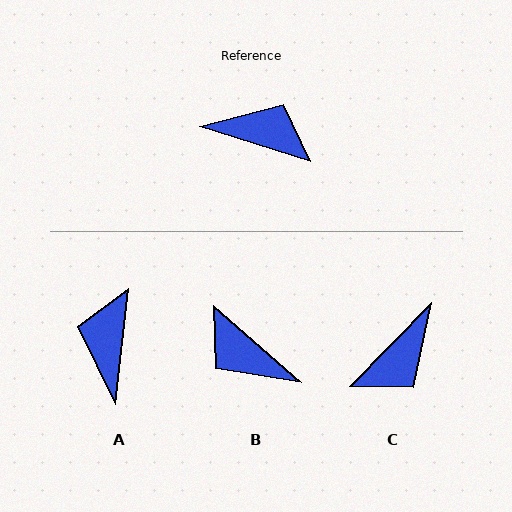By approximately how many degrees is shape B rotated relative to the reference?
Approximately 157 degrees counter-clockwise.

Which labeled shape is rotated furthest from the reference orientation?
B, about 157 degrees away.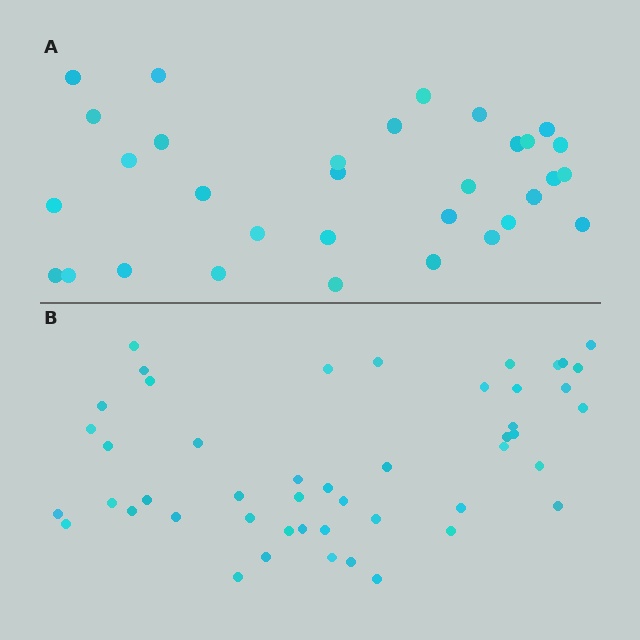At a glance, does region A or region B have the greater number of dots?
Region B (the bottom region) has more dots.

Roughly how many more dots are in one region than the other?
Region B has approximately 15 more dots than region A.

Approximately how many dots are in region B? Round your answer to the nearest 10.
About 50 dots. (The exact count is 48, which rounds to 50.)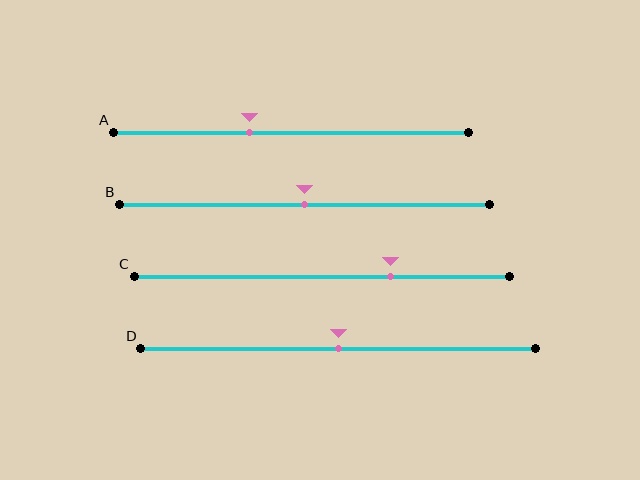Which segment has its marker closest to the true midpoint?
Segment B has its marker closest to the true midpoint.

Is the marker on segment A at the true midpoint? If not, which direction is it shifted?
No, the marker on segment A is shifted to the left by about 12% of the segment length.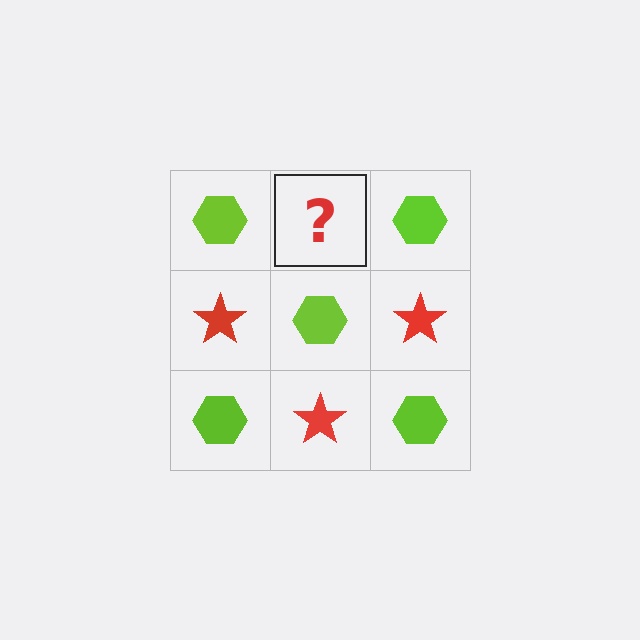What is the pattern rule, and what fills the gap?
The rule is that it alternates lime hexagon and red star in a checkerboard pattern. The gap should be filled with a red star.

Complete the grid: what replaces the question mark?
The question mark should be replaced with a red star.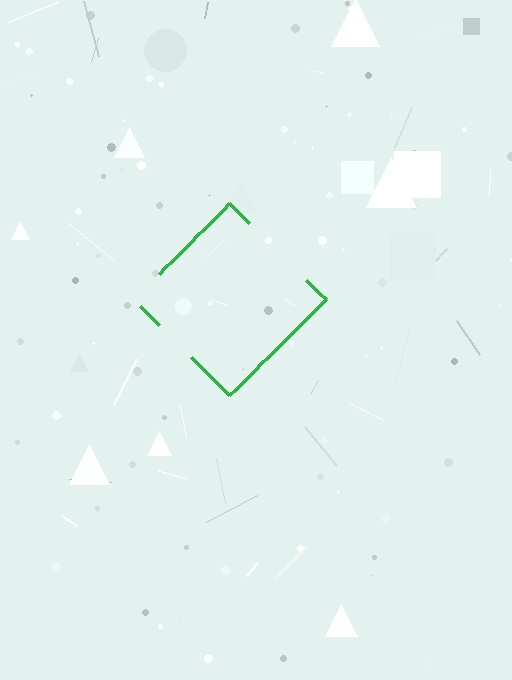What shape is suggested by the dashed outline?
The dashed outline suggests a diamond.